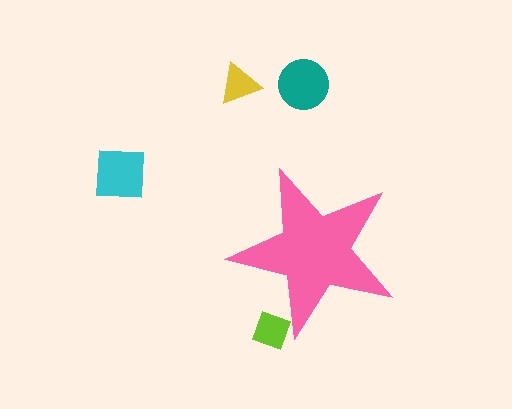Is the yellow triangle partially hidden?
No, the yellow triangle is fully visible.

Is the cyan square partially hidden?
No, the cyan square is fully visible.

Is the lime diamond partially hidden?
Yes, the lime diamond is partially hidden behind the pink star.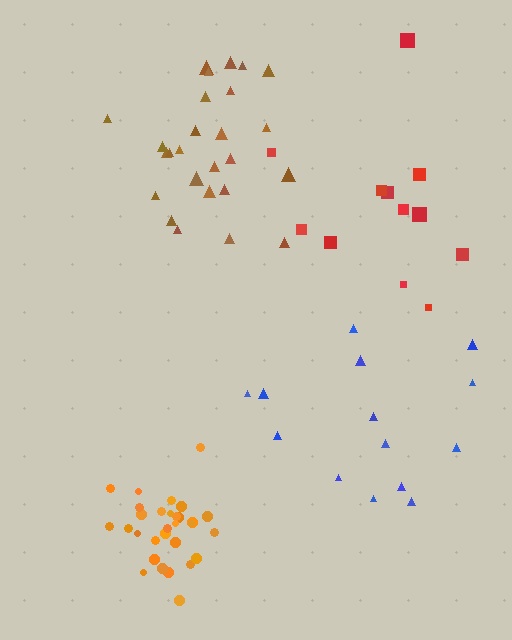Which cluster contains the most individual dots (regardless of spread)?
Orange (30).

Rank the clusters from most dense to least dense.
orange, brown, red, blue.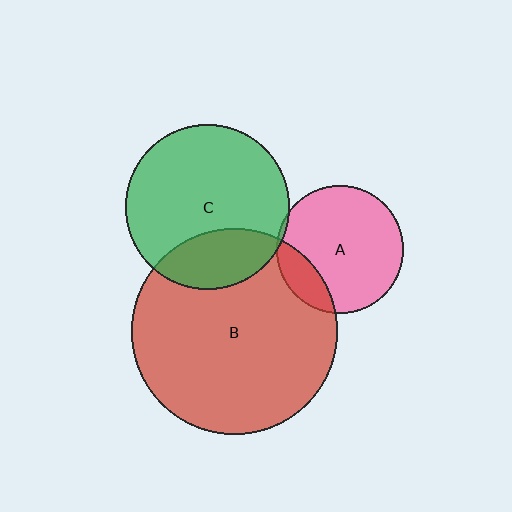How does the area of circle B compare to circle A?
Approximately 2.6 times.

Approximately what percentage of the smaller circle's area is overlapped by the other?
Approximately 5%.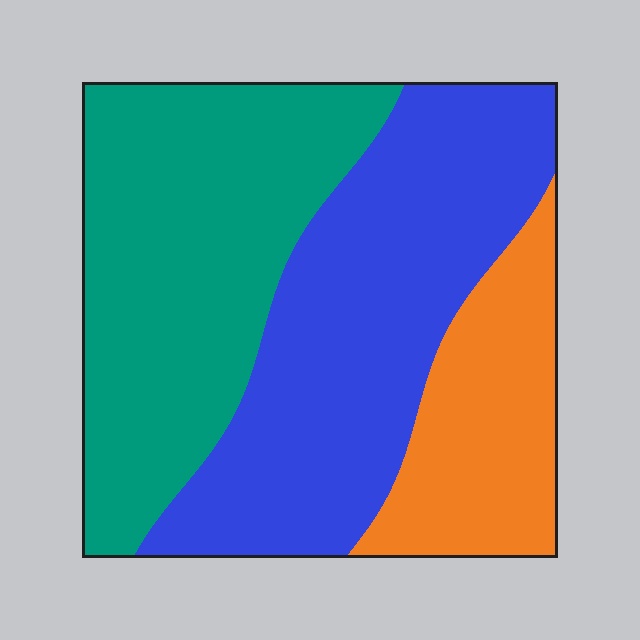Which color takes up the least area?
Orange, at roughly 20%.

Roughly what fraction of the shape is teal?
Teal covers 40% of the shape.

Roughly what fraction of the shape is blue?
Blue covers around 40% of the shape.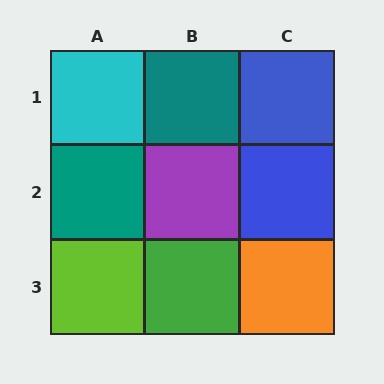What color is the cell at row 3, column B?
Green.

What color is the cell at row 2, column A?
Teal.